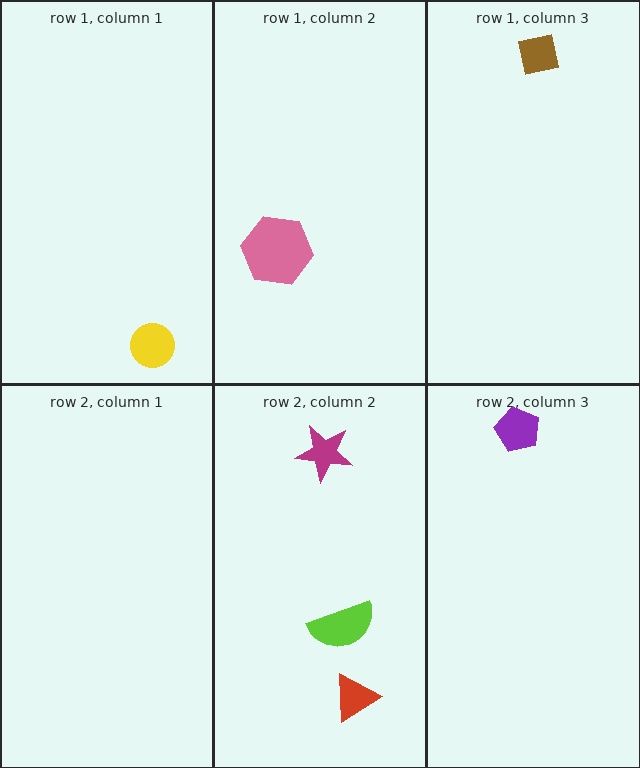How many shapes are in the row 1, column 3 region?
1.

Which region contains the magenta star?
The row 2, column 2 region.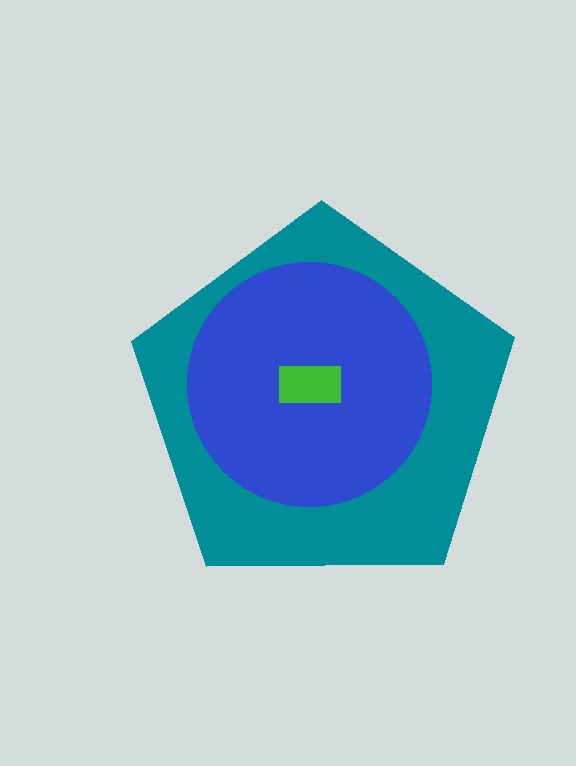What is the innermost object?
The green rectangle.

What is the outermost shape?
The teal pentagon.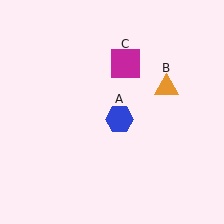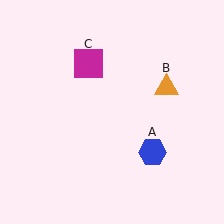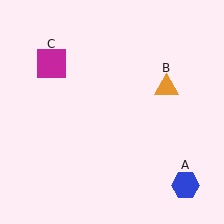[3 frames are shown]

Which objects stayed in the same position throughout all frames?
Orange triangle (object B) remained stationary.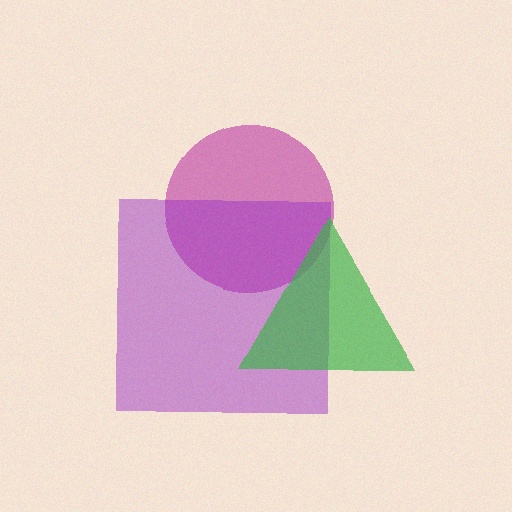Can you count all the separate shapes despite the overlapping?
Yes, there are 3 separate shapes.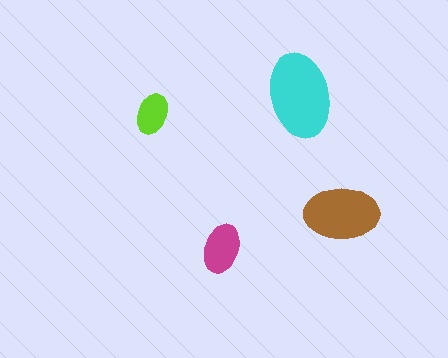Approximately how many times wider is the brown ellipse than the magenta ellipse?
About 1.5 times wider.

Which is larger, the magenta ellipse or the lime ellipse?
The magenta one.